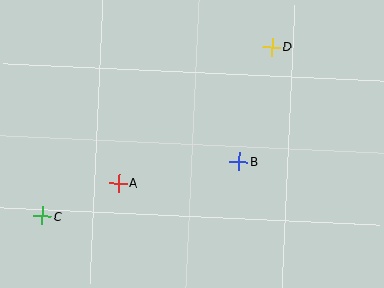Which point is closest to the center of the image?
Point B at (239, 161) is closest to the center.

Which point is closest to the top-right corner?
Point D is closest to the top-right corner.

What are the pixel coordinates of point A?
Point A is at (119, 183).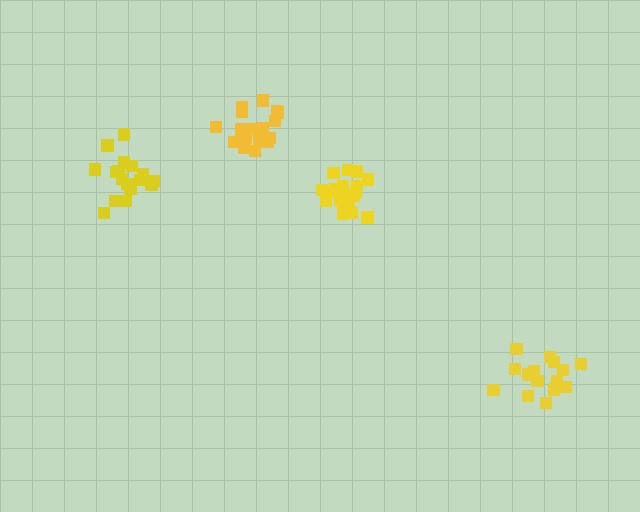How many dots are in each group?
Group 1: 20 dots, Group 2: 16 dots, Group 3: 19 dots, Group 4: 19 dots (74 total).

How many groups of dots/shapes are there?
There are 4 groups.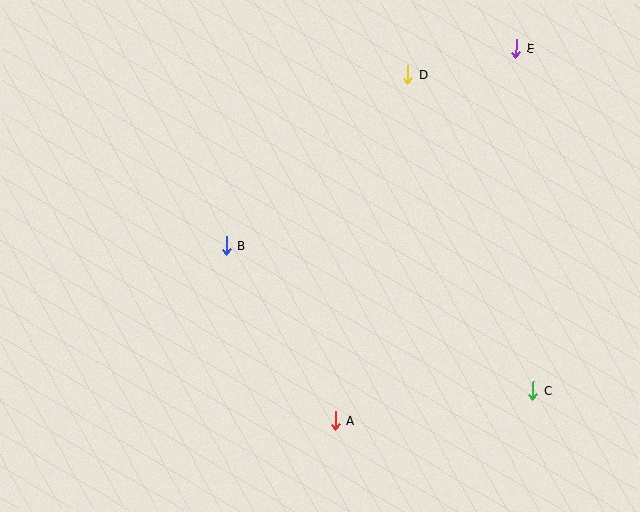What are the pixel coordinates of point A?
Point A is at (335, 421).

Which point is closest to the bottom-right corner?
Point C is closest to the bottom-right corner.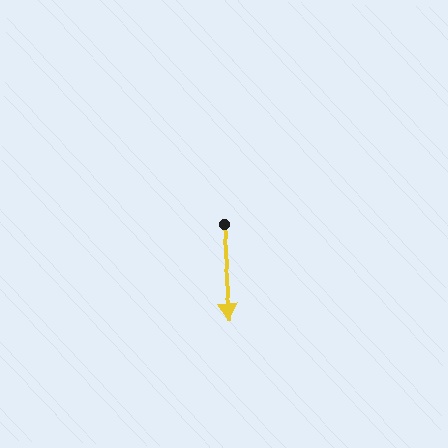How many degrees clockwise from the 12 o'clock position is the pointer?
Approximately 175 degrees.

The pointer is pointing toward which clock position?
Roughly 6 o'clock.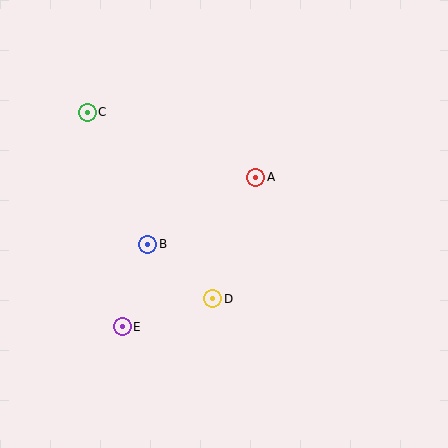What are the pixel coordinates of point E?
Point E is at (122, 327).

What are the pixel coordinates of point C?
Point C is at (87, 112).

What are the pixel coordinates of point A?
Point A is at (256, 177).